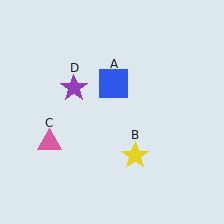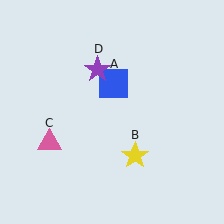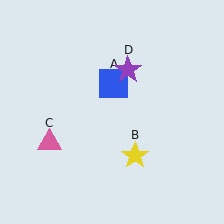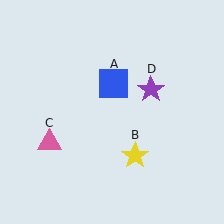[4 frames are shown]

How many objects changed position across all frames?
1 object changed position: purple star (object D).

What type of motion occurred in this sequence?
The purple star (object D) rotated clockwise around the center of the scene.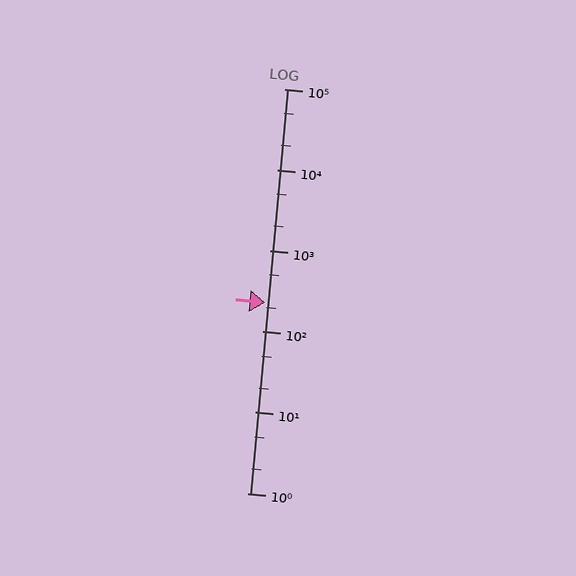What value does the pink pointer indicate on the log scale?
The pointer indicates approximately 230.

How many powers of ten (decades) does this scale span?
The scale spans 5 decades, from 1 to 100000.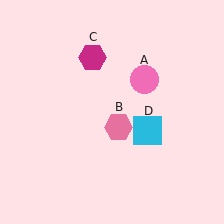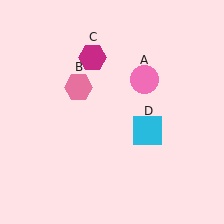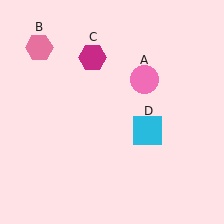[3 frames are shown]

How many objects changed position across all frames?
1 object changed position: pink hexagon (object B).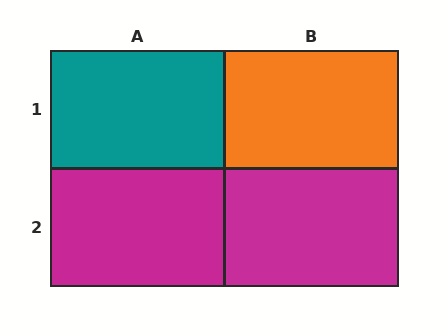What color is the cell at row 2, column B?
Magenta.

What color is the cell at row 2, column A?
Magenta.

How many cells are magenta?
2 cells are magenta.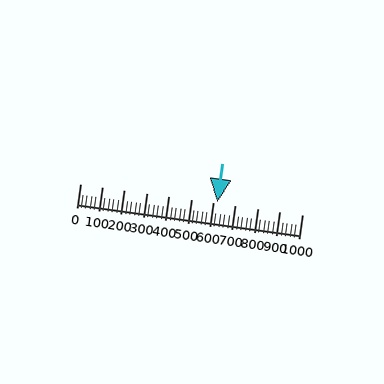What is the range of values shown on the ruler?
The ruler shows values from 0 to 1000.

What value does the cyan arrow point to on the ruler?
The cyan arrow points to approximately 620.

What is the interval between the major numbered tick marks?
The major tick marks are spaced 100 units apart.